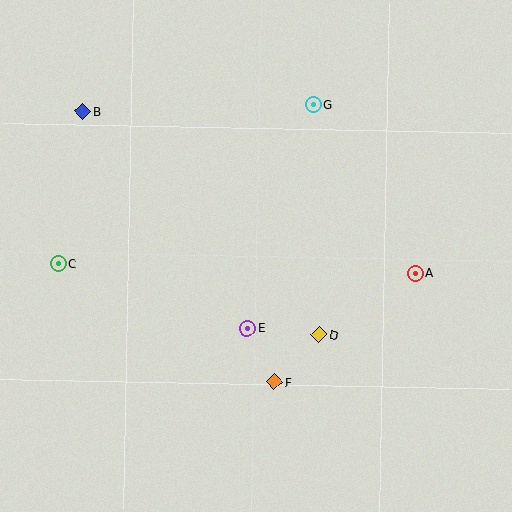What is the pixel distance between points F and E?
The distance between F and E is 60 pixels.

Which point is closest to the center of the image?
Point E at (247, 328) is closest to the center.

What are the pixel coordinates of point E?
Point E is at (247, 328).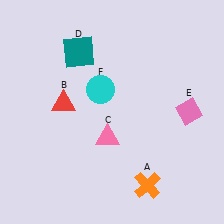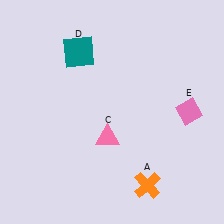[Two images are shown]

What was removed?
The red triangle (B), the cyan circle (F) were removed in Image 2.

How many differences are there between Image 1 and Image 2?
There are 2 differences between the two images.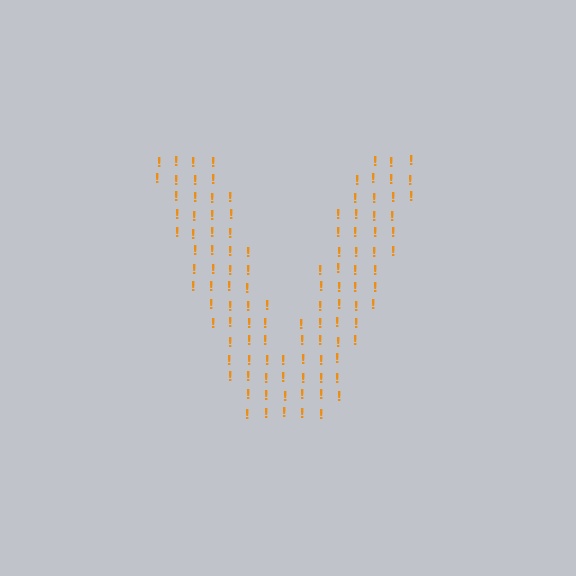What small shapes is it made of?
It is made of small exclamation marks.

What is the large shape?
The large shape is the letter V.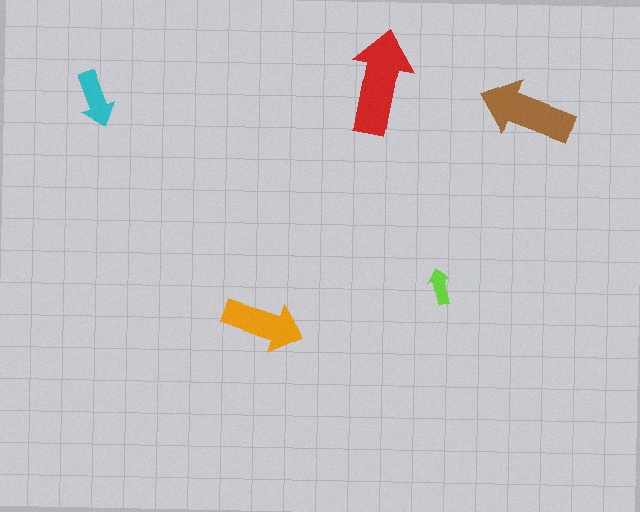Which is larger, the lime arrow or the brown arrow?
The brown one.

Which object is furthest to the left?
The cyan arrow is leftmost.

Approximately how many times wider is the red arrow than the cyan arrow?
About 2 times wider.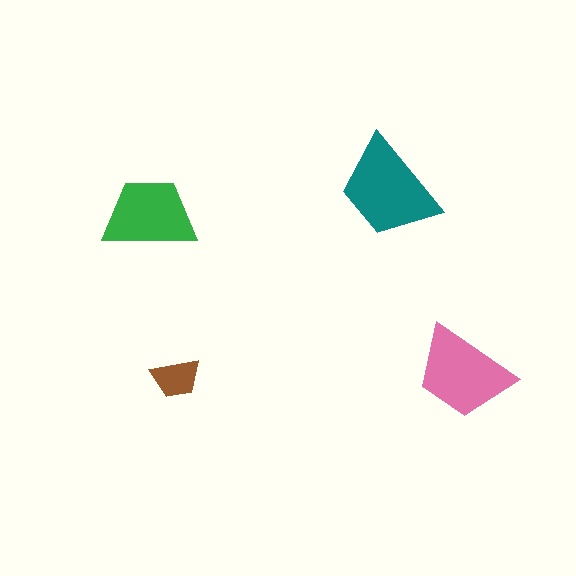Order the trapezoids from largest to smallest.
the teal one, the pink one, the green one, the brown one.